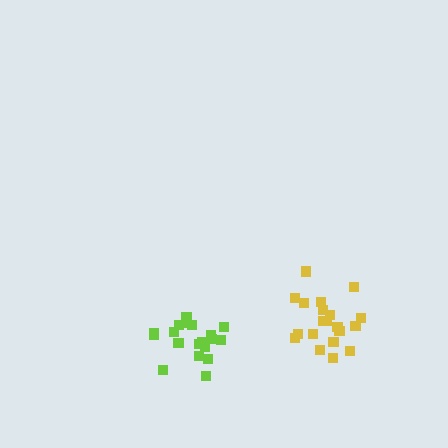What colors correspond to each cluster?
The clusters are colored: lime, yellow.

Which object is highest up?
The yellow cluster is topmost.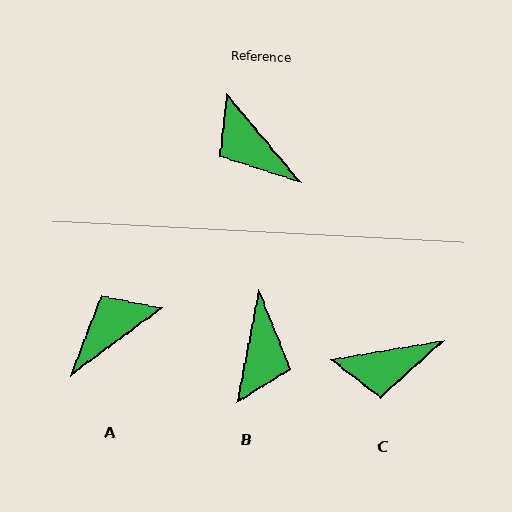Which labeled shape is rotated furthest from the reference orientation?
B, about 129 degrees away.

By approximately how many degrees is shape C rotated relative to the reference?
Approximately 59 degrees counter-clockwise.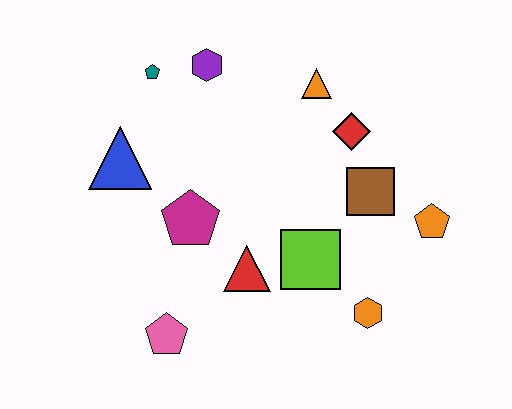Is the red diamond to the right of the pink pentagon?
Yes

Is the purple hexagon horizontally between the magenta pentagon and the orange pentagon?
Yes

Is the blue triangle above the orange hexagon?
Yes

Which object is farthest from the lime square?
The teal pentagon is farthest from the lime square.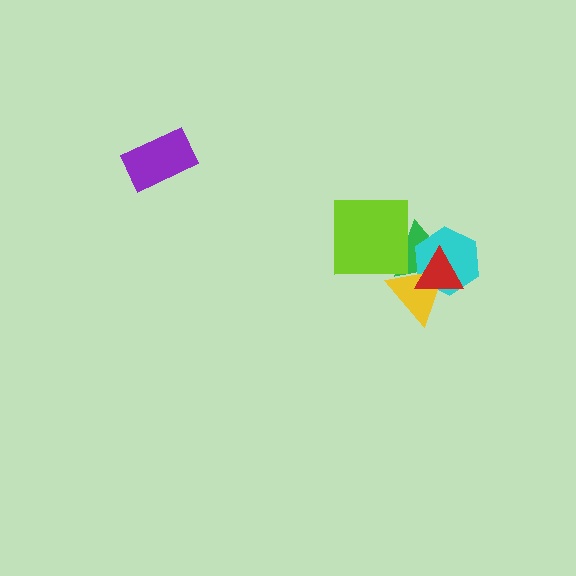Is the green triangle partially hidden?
Yes, it is partially covered by another shape.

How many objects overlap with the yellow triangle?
3 objects overlap with the yellow triangle.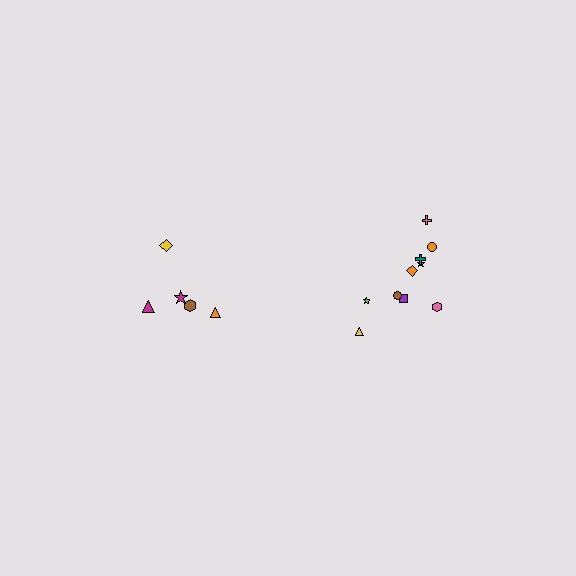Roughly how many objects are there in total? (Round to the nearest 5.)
Roughly 15 objects in total.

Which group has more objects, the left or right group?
The right group.